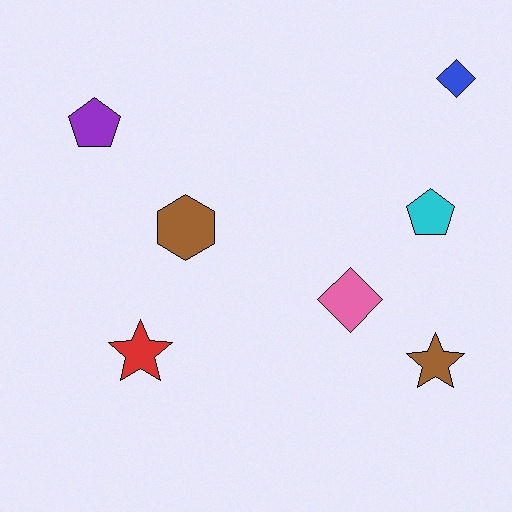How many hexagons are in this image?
There is 1 hexagon.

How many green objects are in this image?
There are no green objects.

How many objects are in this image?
There are 7 objects.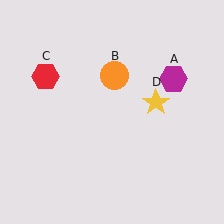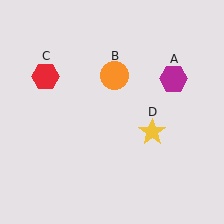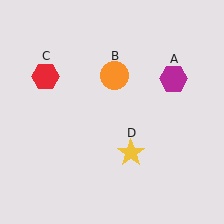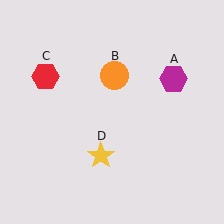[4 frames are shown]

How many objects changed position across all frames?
1 object changed position: yellow star (object D).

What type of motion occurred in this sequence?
The yellow star (object D) rotated clockwise around the center of the scene.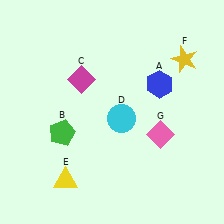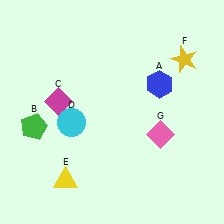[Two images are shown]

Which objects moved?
The objects that moved are: the green pentagon (B), the magenta diamond (C), the cyan circle (D).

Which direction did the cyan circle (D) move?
The cyan circle (D) moved left.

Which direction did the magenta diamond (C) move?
The magenta diamond (C) moved left.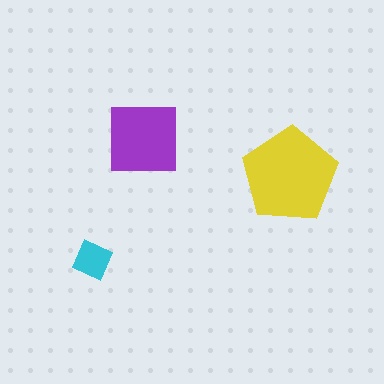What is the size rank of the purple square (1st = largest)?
2nd.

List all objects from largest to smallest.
The yellow pentagon, the purple square, the cyan diamond.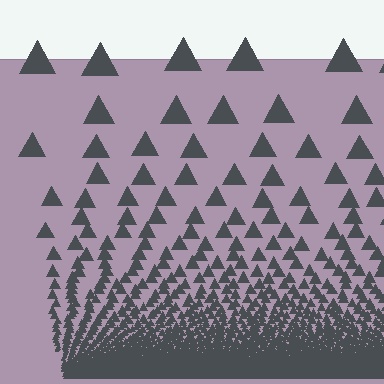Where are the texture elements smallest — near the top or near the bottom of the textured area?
Near the bottom.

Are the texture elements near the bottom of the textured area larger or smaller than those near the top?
Smaller. The gradient is inverted — elements near the bottom are smaller and denser.